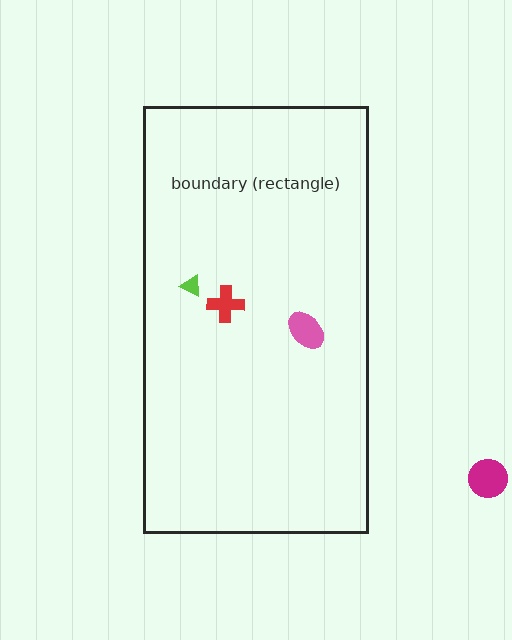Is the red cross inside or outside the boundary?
Inside.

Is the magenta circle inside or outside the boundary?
Outside.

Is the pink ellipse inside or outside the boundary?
Inside.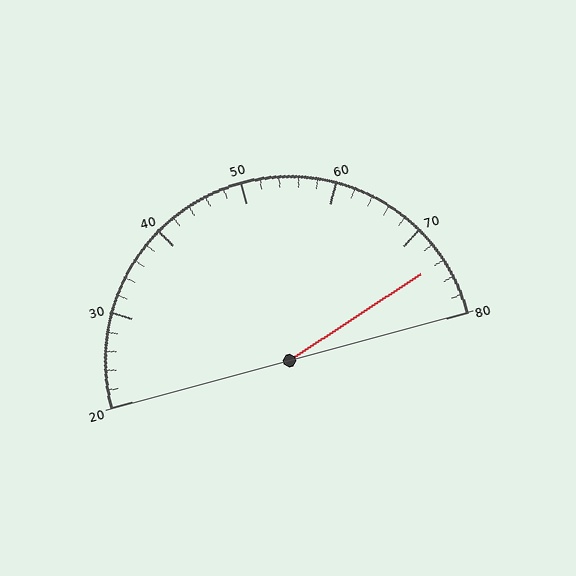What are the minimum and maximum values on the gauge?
The gauge ranges from 20 to 80.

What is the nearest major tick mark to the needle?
The nearest major tick mark is 70.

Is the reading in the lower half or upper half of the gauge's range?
The reading is in the upper half of the range (20 to 80).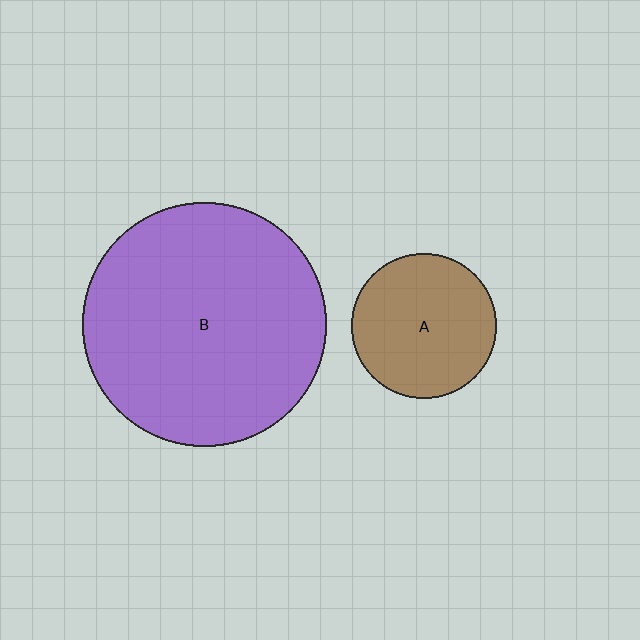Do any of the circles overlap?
No, none of the circles overlap.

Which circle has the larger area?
Circle B (purple).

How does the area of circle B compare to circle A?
Approximately 2.8 times.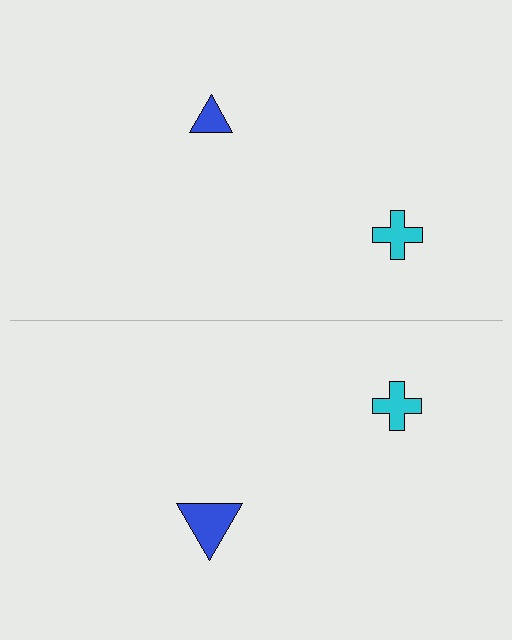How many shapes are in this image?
There are 4 shapes in this image.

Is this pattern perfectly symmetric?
No, the pattern is not perfectly symmetric. The blue triangle on the bottom side has a different size than its mirror counterpart.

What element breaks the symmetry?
The blue triangle on the bottom side has a different size than its mirror counterpart.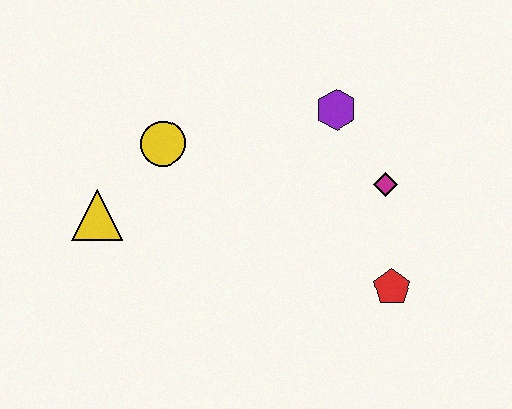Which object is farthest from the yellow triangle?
The red pentagon is farthest from the yellow triangle.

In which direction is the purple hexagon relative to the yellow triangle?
The purple hexagon is to the right of the yellow triangle.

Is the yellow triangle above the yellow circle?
No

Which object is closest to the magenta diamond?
The purple hexagon is closest to the magenta diamond.